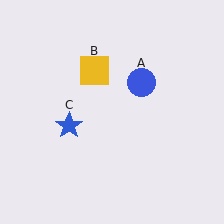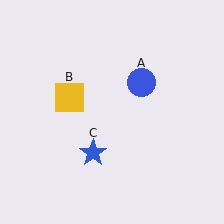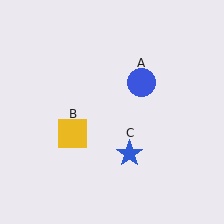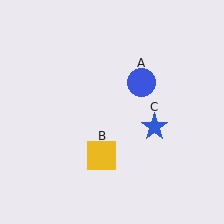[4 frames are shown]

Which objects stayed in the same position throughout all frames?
Blue circle (object A) remained stationary.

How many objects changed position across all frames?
2 objects changed position: yellow square (object B), blue star (object C).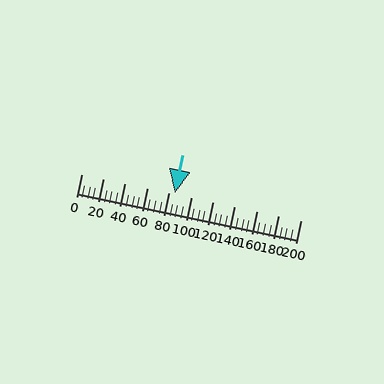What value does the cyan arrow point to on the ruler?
The cyan arrow points to approximately 86.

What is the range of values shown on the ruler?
The ruler shows values from 0 to 200.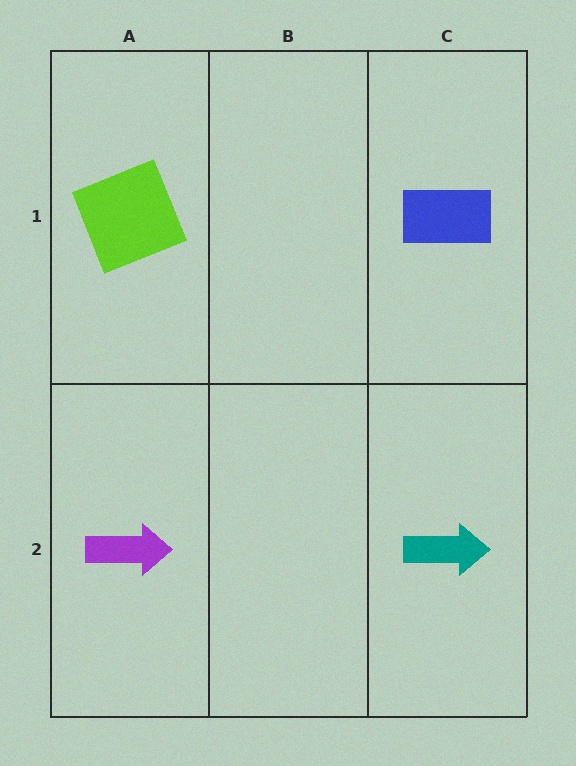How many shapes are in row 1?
2 shapes.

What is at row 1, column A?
A lime square.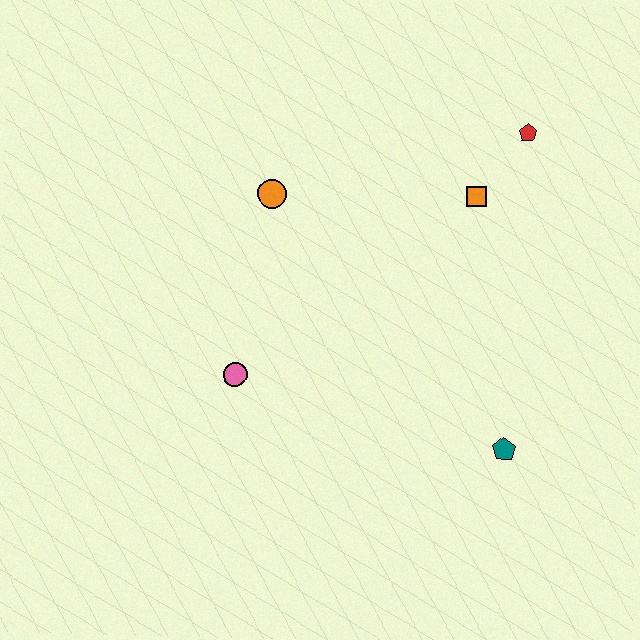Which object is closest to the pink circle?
The orange circle is closest to the pink circle.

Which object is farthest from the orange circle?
The teal pentagon is farthest from the orange circle.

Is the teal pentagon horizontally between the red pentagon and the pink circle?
Yes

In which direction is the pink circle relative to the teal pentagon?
The pink circle is to the left of the teal pentagon.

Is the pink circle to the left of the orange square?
Yes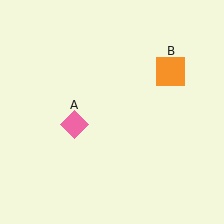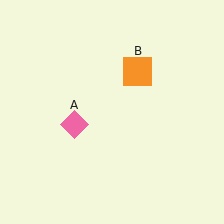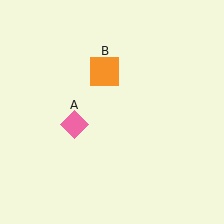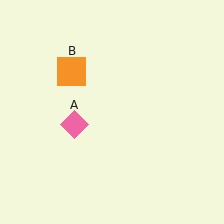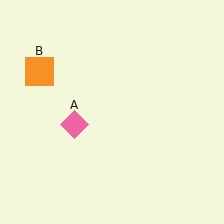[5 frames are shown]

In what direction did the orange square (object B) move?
The orange square (object B) moved left.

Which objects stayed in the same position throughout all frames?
Pink diamond (object A) remained stationary.